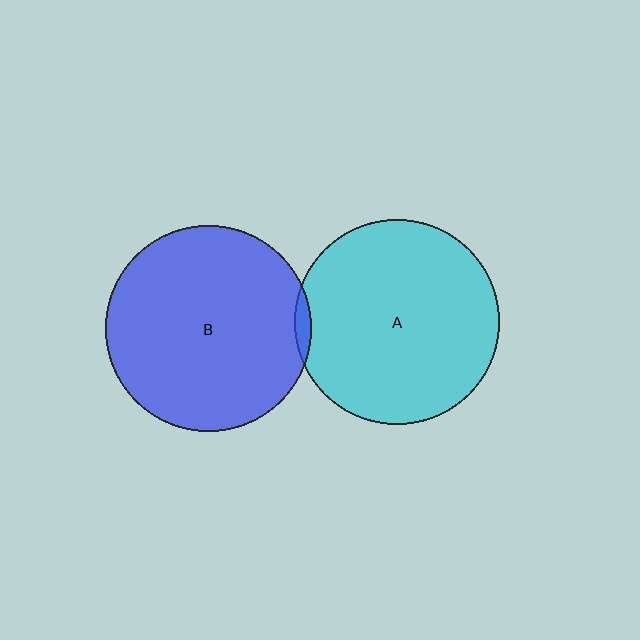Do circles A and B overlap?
Yes.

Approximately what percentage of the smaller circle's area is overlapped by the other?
Approximately 5%.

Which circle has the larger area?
Circle B (blue).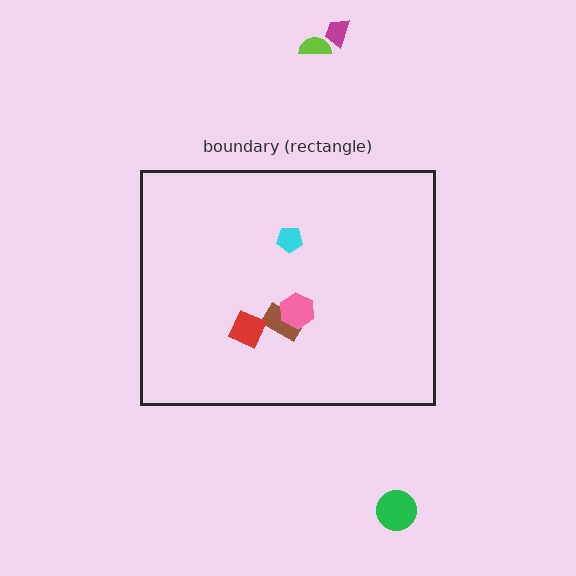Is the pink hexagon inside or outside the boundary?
Inside.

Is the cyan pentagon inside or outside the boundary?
Inside.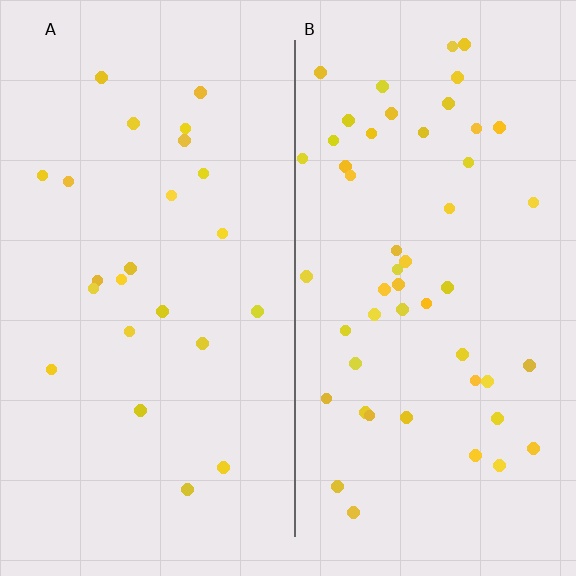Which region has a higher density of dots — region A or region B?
B (the right).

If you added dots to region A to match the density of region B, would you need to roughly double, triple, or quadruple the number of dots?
Approximately double.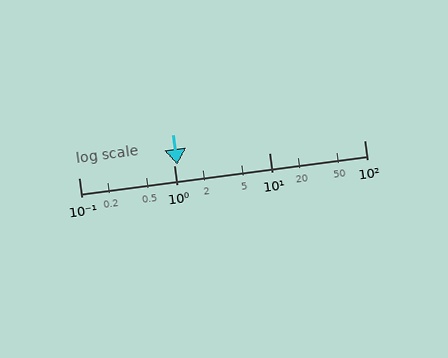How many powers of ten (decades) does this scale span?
The scale spans 3 decades, from 0.1 to 100.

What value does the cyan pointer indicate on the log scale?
The pointer indicates approximately 1.1.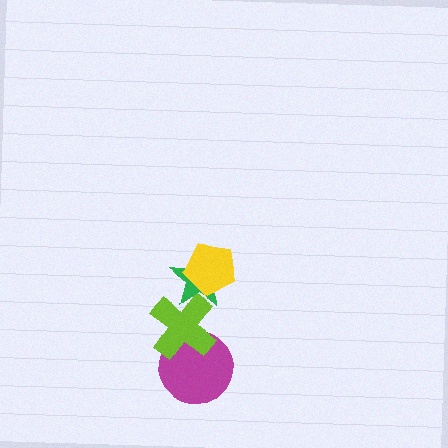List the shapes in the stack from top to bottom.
From top to bottom: the yellow pentagon, the green star, the lime cross, the magenta circle.